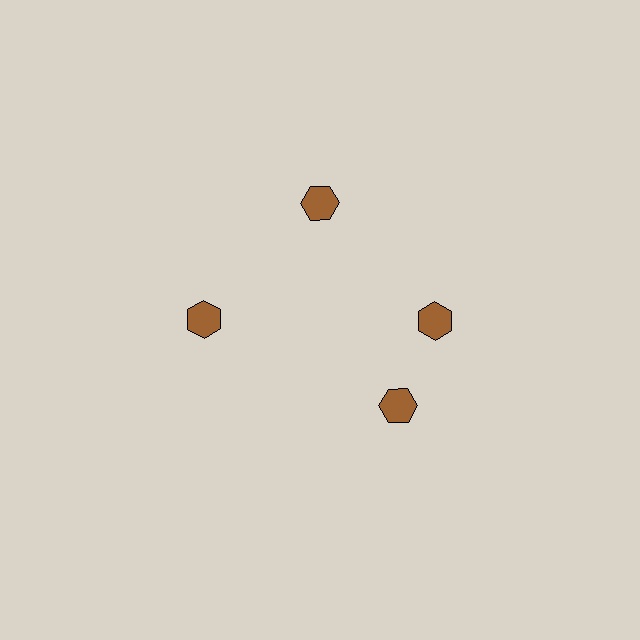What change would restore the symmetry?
The symmetry would be restored by rotating it back into even spacing with its neighbors so that all 4 hexagons sit at equal angles and equal distance from the center.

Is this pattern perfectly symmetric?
No. The 4 brown hexagons are arranged in a ring, but one element near the 6 o'clock position is rotated out of alignment along the ring, breaking the 4-fold rotational symmetry.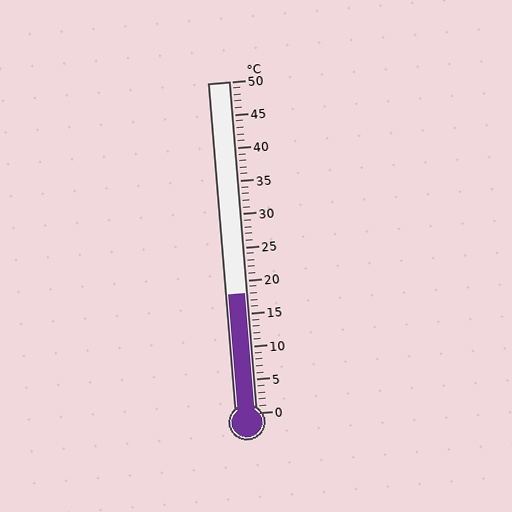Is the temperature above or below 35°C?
The temperature is below 35°C.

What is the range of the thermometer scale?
The thermometer scale ranges from 0°C to 50°C.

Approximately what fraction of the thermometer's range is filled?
The thermometer is filled to approximately 35% of its range.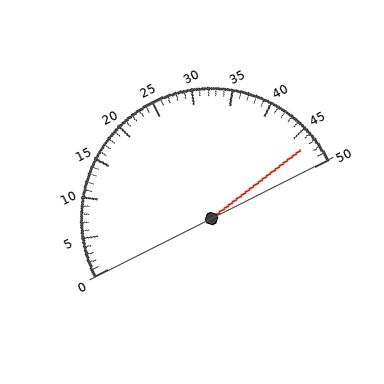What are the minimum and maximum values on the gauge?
The gauge ranges from 0 to 50.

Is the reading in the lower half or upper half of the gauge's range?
The reading is in the upper half of the range (0 to 50).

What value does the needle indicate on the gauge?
The needle indicates approximately 47.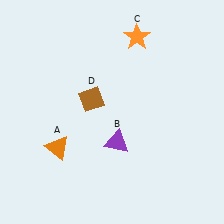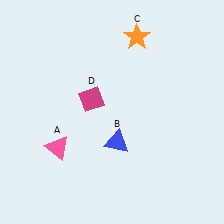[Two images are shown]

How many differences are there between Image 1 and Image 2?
There are 3 differences between the two images.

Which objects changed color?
A changed from orange to pink. B changed from purple to blue. D changed from brown to magenta.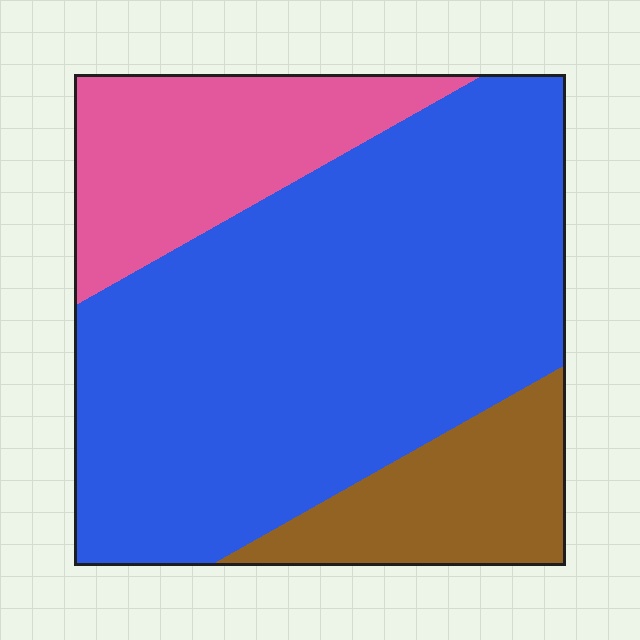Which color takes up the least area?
Brown, at roughly 15%.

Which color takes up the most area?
Blue, at roughly 65%.